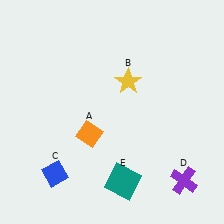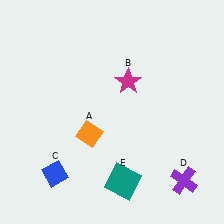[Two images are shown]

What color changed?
The star (B) changed from yellow in Image 1 to magenta in Image 2.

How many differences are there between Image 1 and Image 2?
There is 1 difference between the two images.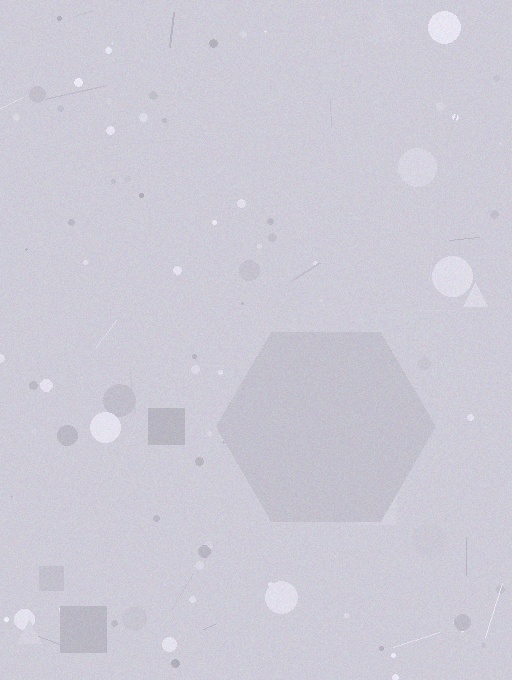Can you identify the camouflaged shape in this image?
The camouflaged shape is a hexagon.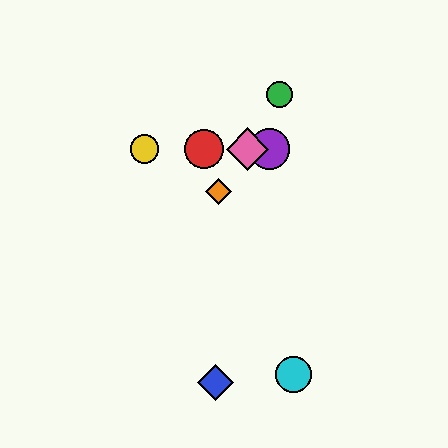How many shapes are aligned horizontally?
4 shapes (the red circle, the yellow circle, the purple circle, the pink diamond) are aligned horizontally.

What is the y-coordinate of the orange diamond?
The orange diamond is at y≈191.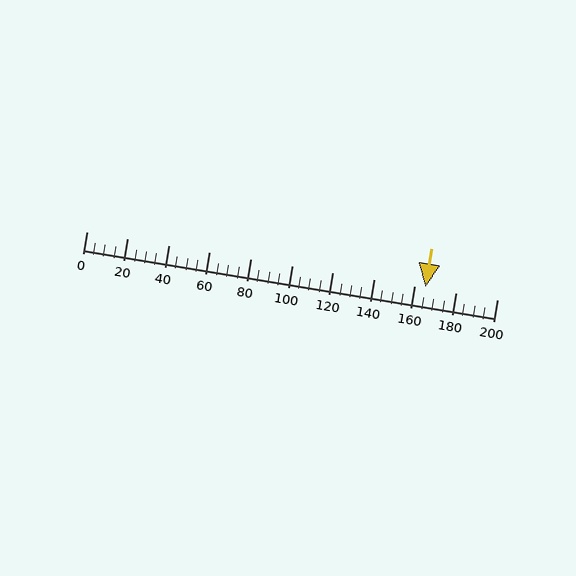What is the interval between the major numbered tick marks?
The major tick marks are spaced 20 units apart.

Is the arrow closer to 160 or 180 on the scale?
The arrow is closer to 160.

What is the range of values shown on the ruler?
The ruler shows values from 0 to 200.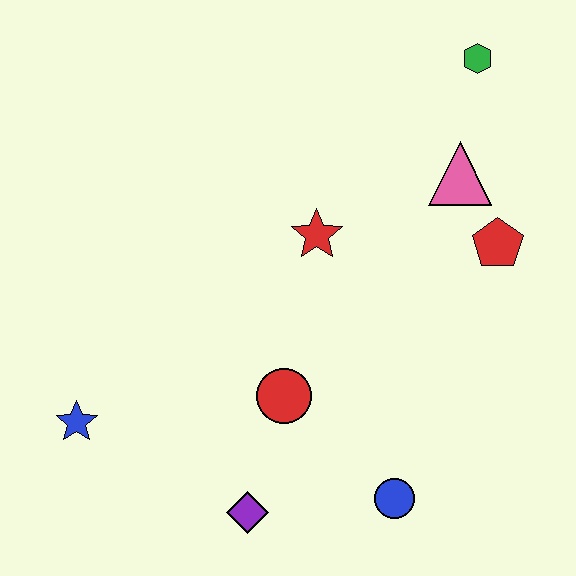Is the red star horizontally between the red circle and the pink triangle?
Yes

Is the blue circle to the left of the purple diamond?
No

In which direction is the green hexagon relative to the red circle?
The green hexagon is above the red circle.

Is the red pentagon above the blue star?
Yes